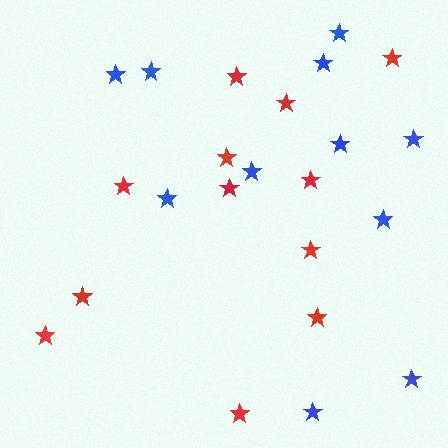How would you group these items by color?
There are 2 groups: one group of red stars (12) and one group of blue stars (11).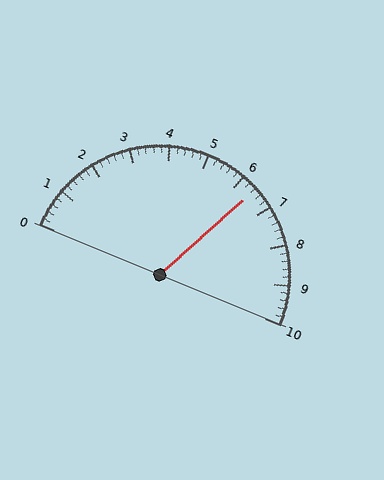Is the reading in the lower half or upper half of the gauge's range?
The reading is in the upper half of the range (0 to 10).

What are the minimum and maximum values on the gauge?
The gauge ranges from 0 to 10.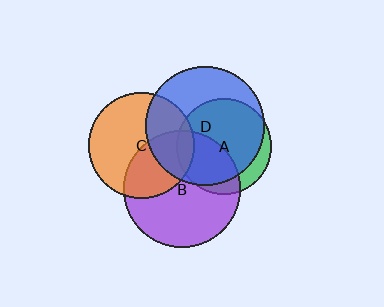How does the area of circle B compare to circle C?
Approximately 1.2 times.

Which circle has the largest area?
Circle D (blue).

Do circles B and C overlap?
Yes.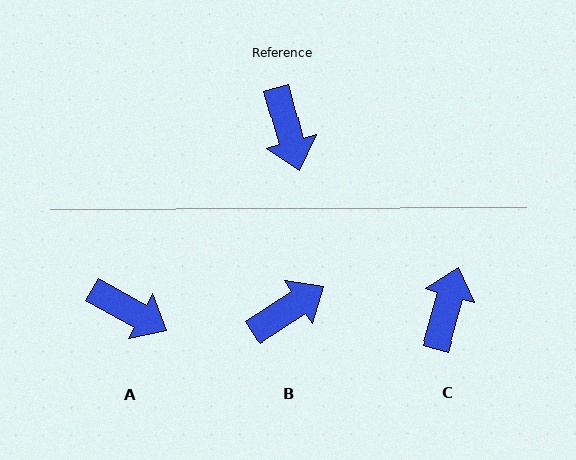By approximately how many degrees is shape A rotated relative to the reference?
Approximately 46 degrees counter-clockwise.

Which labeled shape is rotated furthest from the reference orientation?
C, about 149 degrees away.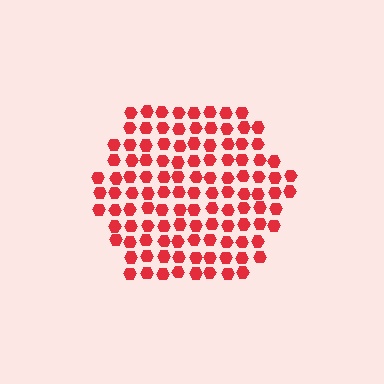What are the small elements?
The small elements are hexagons.